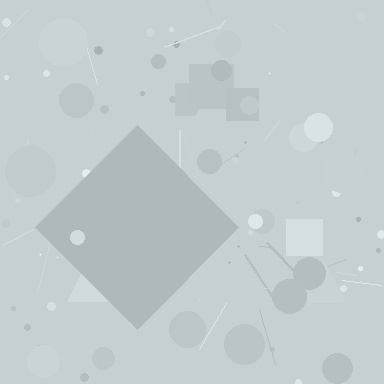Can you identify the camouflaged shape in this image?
The camouflaged shape is a diamond.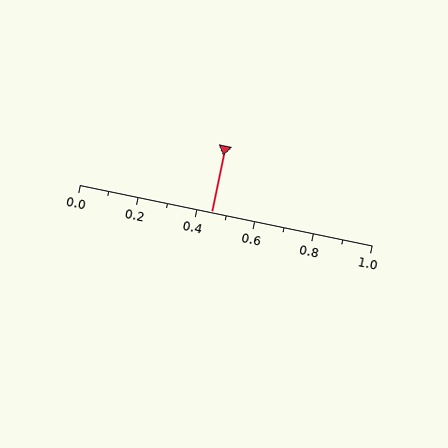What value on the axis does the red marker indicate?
The marker indicates approximately 0.45.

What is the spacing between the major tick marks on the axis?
The major ticks are spaced 0.2 apart.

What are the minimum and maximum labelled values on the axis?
The axis runs from 0.0 to 1.0.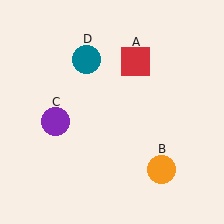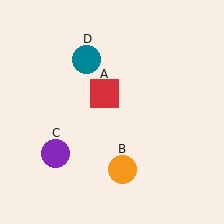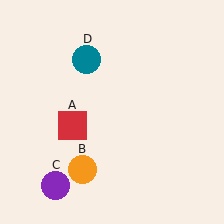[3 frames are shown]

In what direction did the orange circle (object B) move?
The orange circle (object B) moved left.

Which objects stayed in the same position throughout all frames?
Teal circle (object D) remained stationary.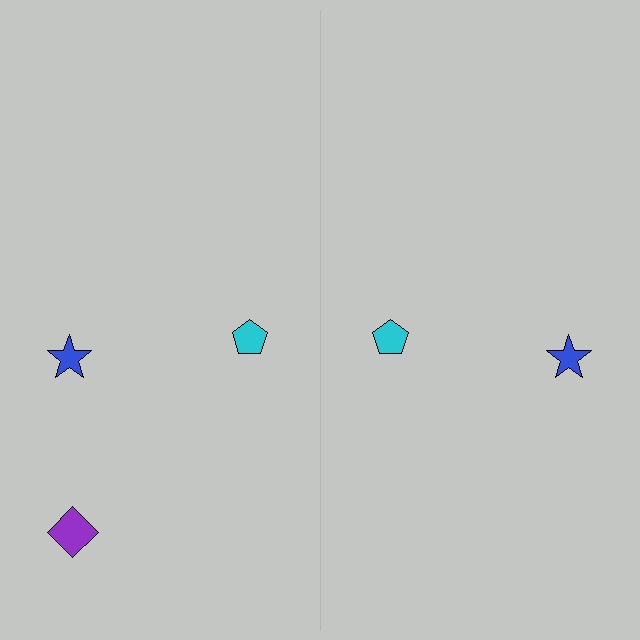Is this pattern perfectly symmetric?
No, the pattern is not perfectly symmetric. A purple diamond is missing from the right side.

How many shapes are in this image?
There are 5 shapes in this image.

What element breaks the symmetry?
A purple diamond is missing from the right side.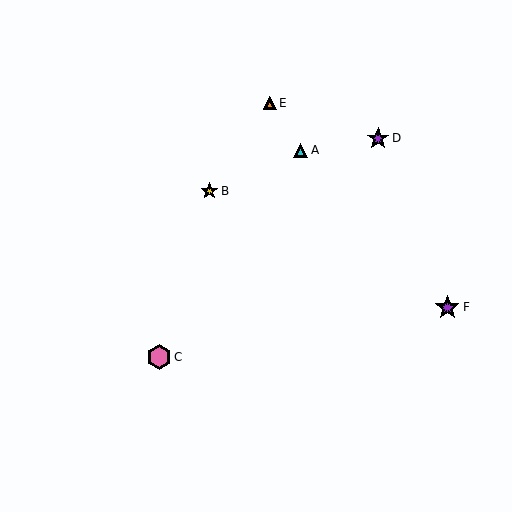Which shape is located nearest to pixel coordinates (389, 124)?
The purple star (labeled D) at (378, 138) is nearest to that location.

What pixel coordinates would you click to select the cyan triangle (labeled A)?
Click at (301, 150) to select the cyan triangle A.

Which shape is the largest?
The pink hexagon (labeled C) is the largest.